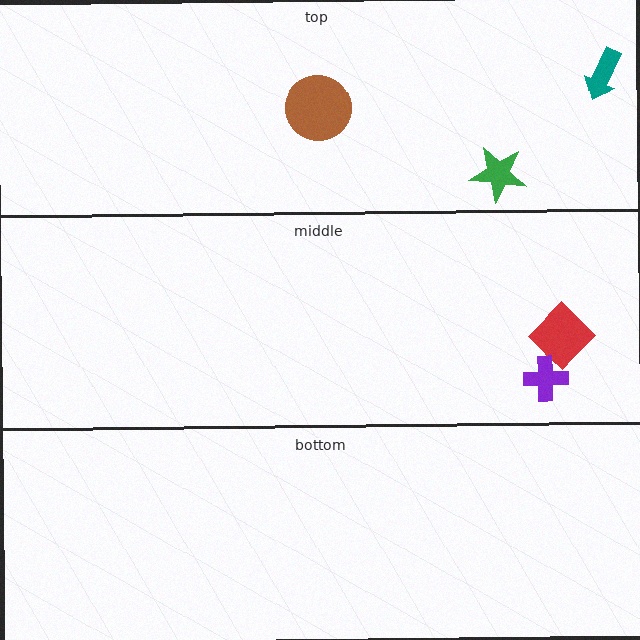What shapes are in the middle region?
The red diamond, the purple cross.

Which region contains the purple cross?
The middle region.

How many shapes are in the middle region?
2.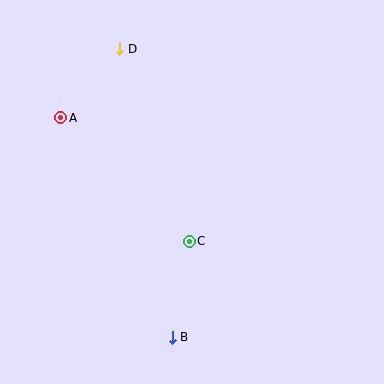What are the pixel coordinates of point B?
Point B is at (172, 337).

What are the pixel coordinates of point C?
Point C is at (189, 241).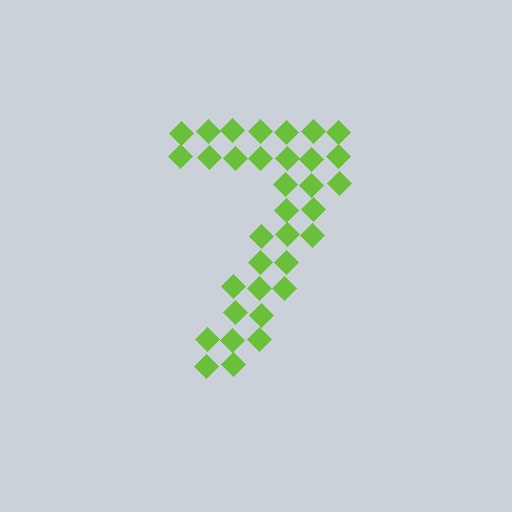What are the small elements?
The small elements are diamonds.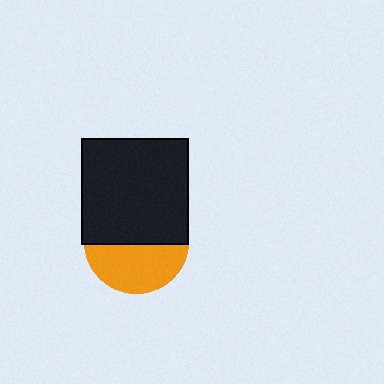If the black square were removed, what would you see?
You would see the complete orange circle.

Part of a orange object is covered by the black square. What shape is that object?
It is a circle.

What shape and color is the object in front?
The object in front is a black square.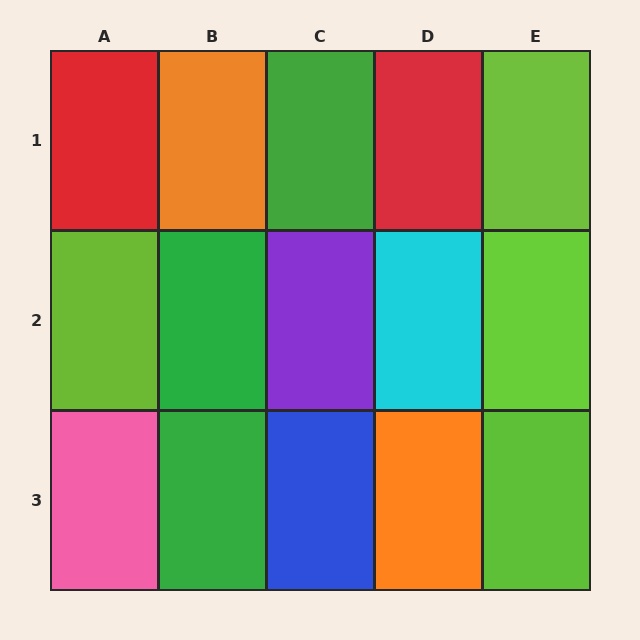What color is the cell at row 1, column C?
Green.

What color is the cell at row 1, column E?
Lime.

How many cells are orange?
2 cells are orange.